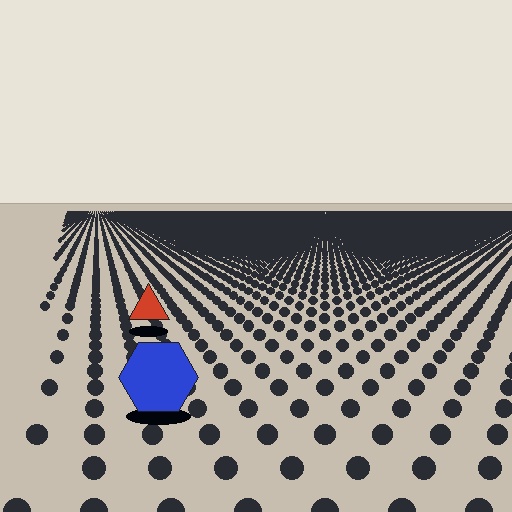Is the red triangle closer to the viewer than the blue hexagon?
No. The blue hexagon is closer — you can tell from the texture gradient: the ground texture is coarser near it.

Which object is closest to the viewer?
The blue hexagon is closest. The texture marks near it are larger and more spread out.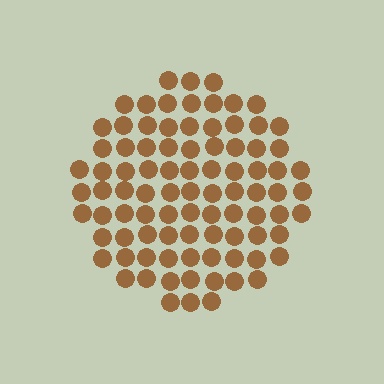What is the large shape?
The large shape is a circle.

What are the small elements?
The small elements are circles.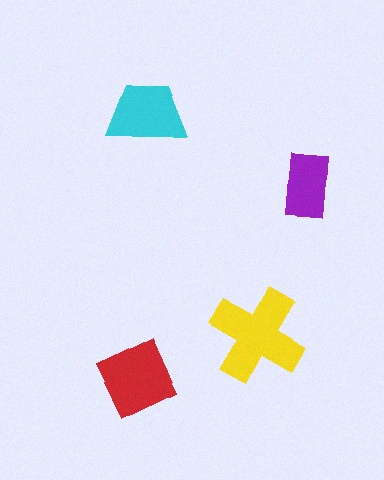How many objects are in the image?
There are 4 objects in the image.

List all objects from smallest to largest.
The purple rectangle, the cyan trapezoid, the red square, the yellow cross.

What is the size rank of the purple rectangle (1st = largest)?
4th.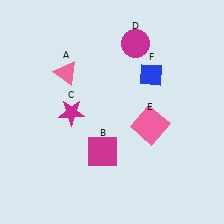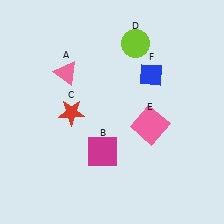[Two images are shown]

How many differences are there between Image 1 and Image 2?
There are 2 differences between the two images.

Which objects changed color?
C changed from magenta to red. D changed from magenta to lime.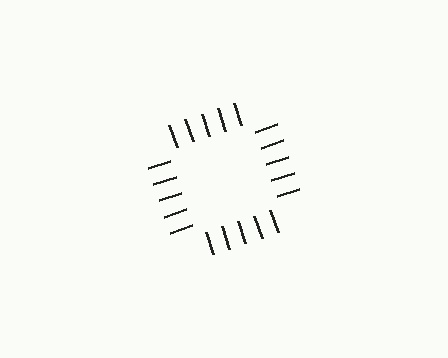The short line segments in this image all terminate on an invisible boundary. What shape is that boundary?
An illusory square — the line segments terminate on its edges but no continuous stroke is drawn.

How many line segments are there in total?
20 — 5 along each of the 4 edges.